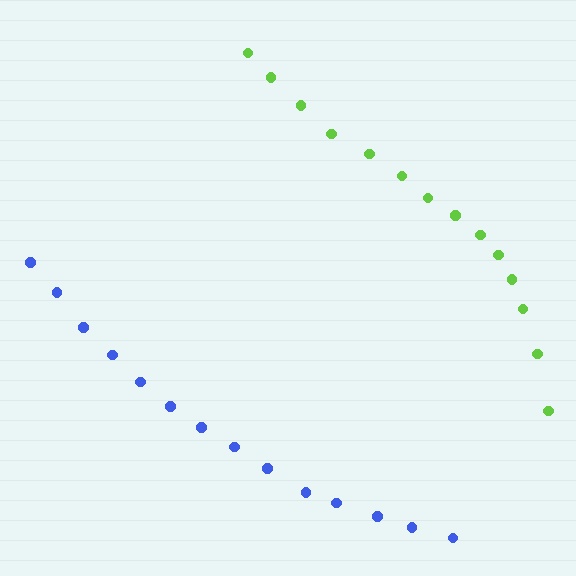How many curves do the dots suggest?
There are 2 distinct paths.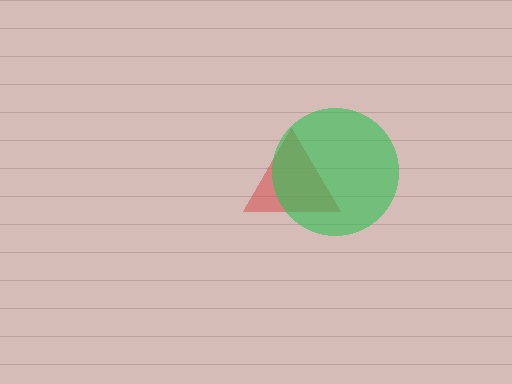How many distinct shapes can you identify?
There are 2 distinct shapes: a red triangle, a green circle.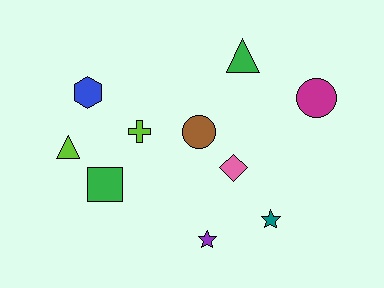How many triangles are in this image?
There are 2 triangles.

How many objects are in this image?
There are 10 objects.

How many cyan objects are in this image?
There are no cyan objects.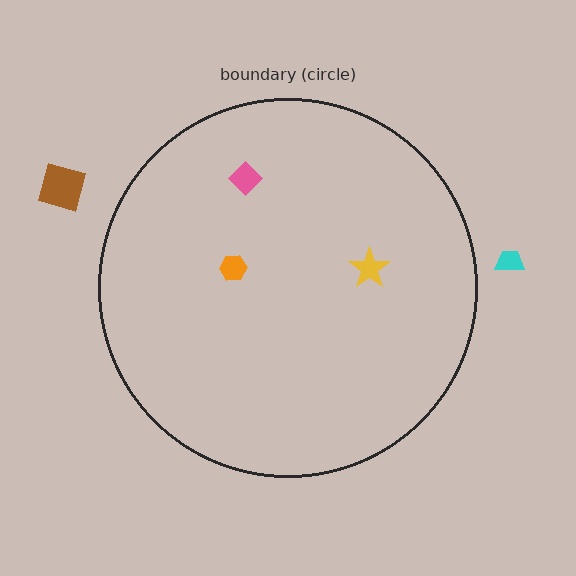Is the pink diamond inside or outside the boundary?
Inside.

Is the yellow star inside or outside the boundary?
Inside.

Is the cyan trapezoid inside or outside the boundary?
Outside.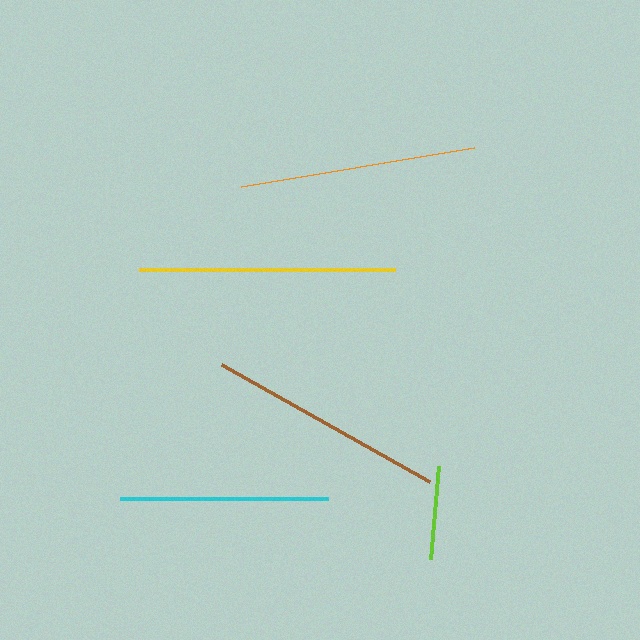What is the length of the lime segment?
The lime segment is approximately 93 pixels long.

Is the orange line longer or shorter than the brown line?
The brown line is longer than the orange line.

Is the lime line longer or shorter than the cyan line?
The cyan line is longer than the lime line.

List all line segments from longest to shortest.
From longest to shortest: yellow, brown, orange, cyan, lime.